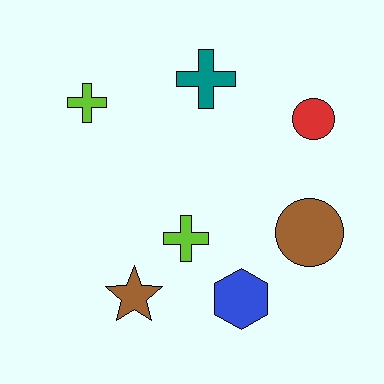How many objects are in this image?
There are 7 objects.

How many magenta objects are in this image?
There are no magenta objects.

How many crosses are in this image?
There are 3 crosses.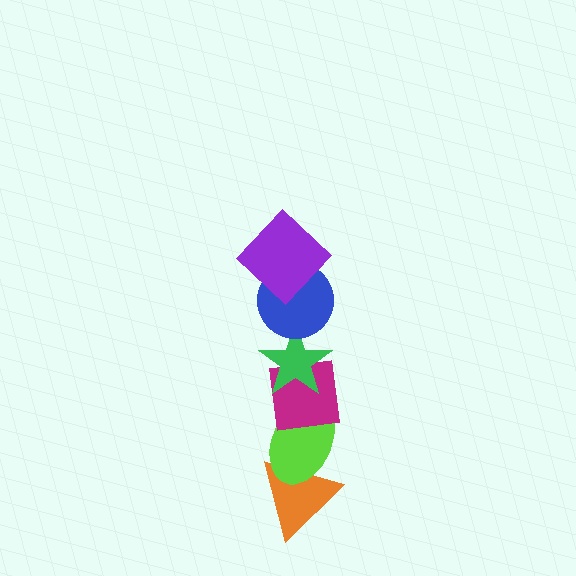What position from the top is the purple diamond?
The purple diamond is 1st from the top.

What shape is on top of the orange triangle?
The lime ellipse is on top of the orange triangle.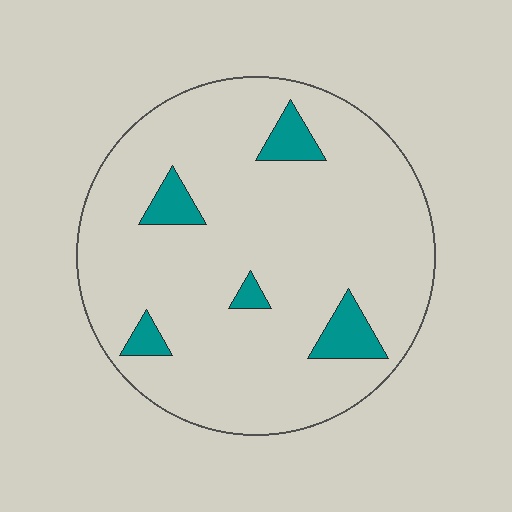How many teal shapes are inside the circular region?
5.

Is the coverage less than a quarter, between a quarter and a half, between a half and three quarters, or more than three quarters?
Less than a quarter.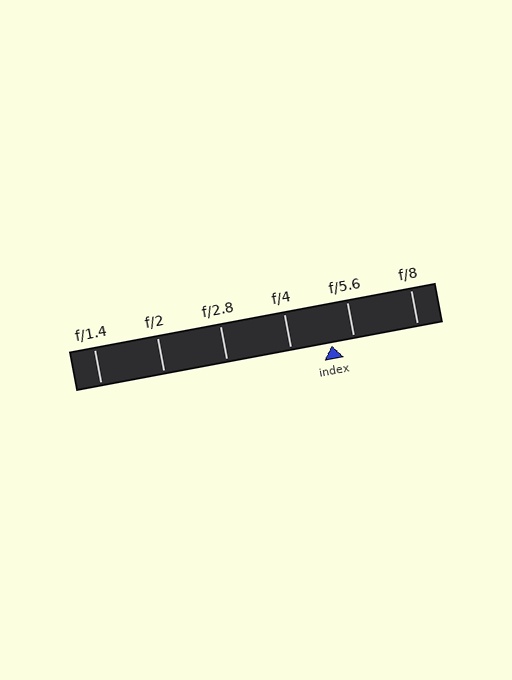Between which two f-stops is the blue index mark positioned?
The index mark is between f/4 and f/5.6.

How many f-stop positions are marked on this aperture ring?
There are 6 f-stop positions marked.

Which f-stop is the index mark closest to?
The index mark is closest to f/5.6.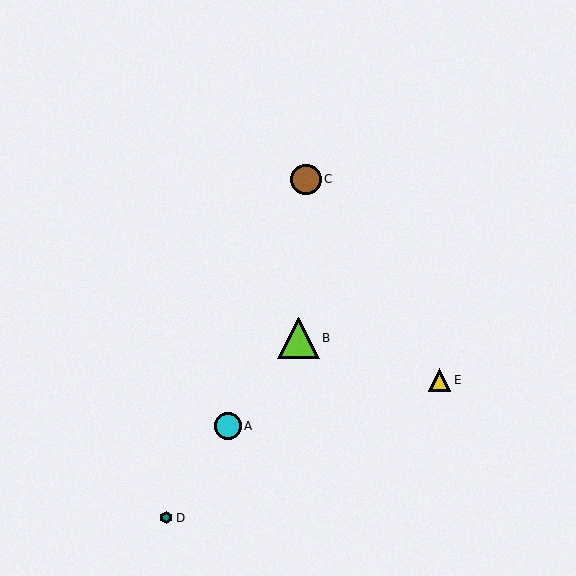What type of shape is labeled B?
Shape B is a lime triangle.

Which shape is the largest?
The lime triangle (labeled B) is the largest.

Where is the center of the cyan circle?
The center of the cyan circle is at (228, 426).